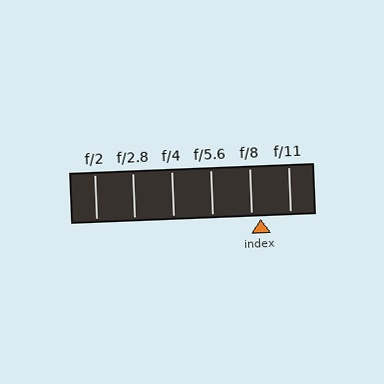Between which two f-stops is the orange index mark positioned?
The index mark is between f/8 and f/11.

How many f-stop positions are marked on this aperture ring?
There are 6 f-stop positions marked.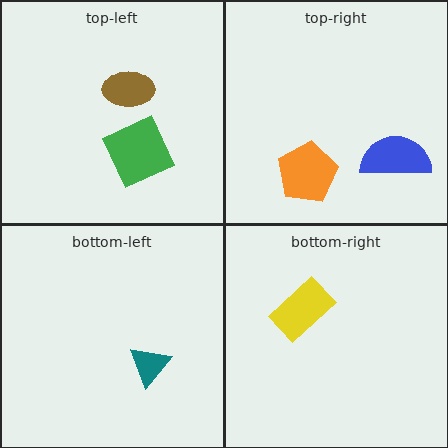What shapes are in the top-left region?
The brown ellipse, the green square.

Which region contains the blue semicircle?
The top-right region.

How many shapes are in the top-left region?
2.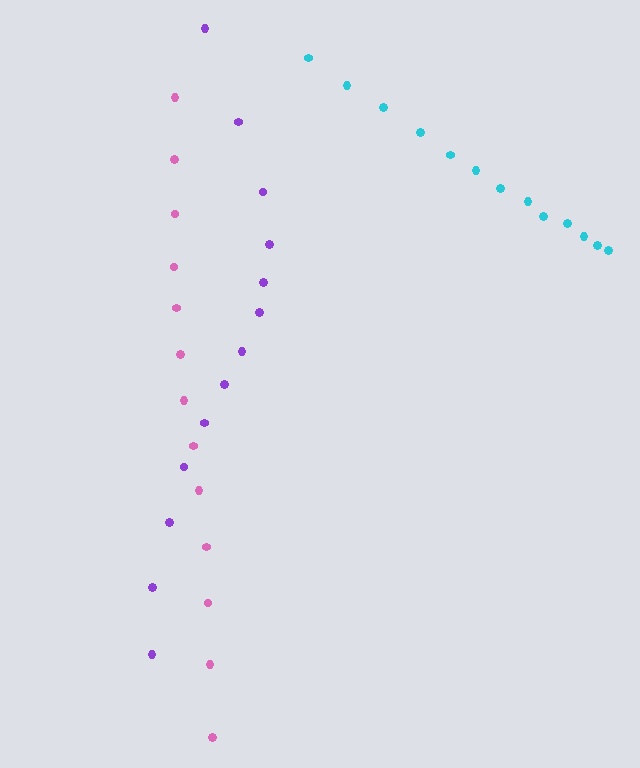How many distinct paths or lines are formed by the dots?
There are 3 distinct paths.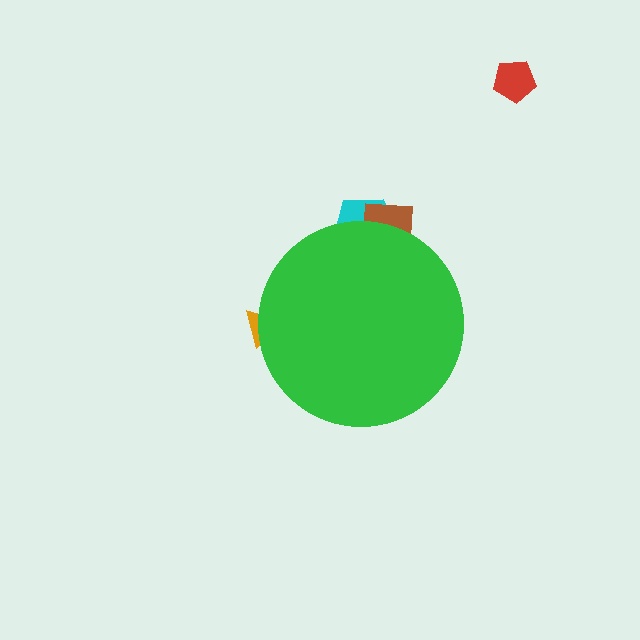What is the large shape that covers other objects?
A green circle.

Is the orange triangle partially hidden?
Yes, the orange triangle is partially hidden behind the green circle.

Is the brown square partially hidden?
Yes, the brown square is partially hidden behind the green circle.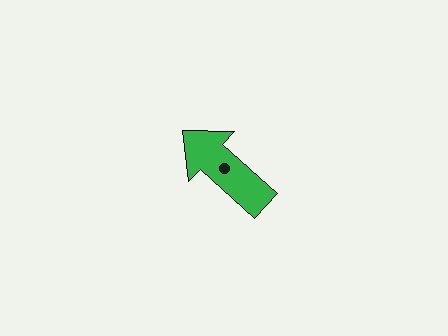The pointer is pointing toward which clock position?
Roughly 10 o'clock.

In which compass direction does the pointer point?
Northwest.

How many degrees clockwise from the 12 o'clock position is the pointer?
Approximately 312 degrees.